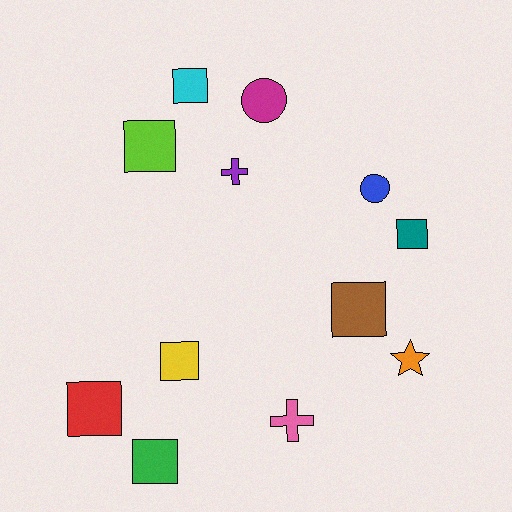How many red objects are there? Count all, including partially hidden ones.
There is 1 red object.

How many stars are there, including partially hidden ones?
There is 1 star.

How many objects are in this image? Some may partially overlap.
There are 12 objects.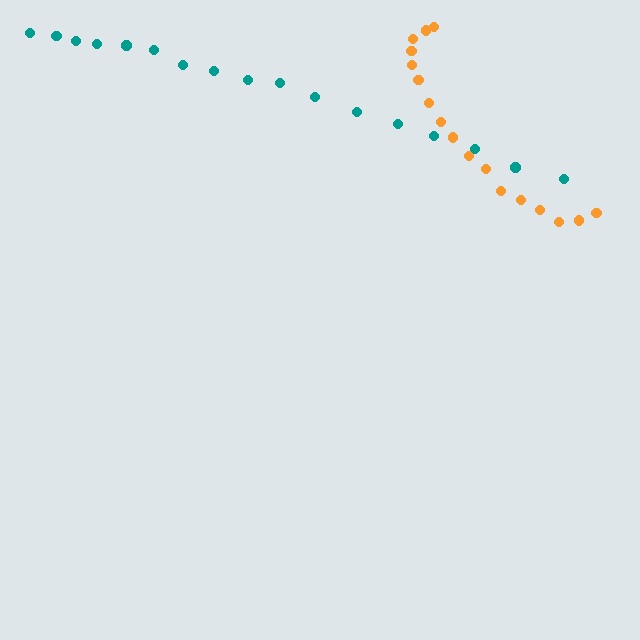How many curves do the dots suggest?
There are 2 distinct paths.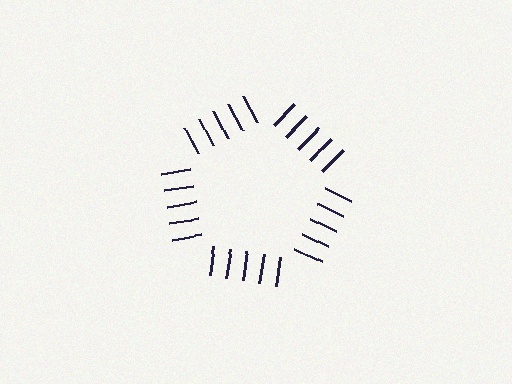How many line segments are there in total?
25 — 5 along each of the 5 edges.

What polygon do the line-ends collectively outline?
An illusory pentagon — the line segments terminate on its edges but no continuous stroke is drawn.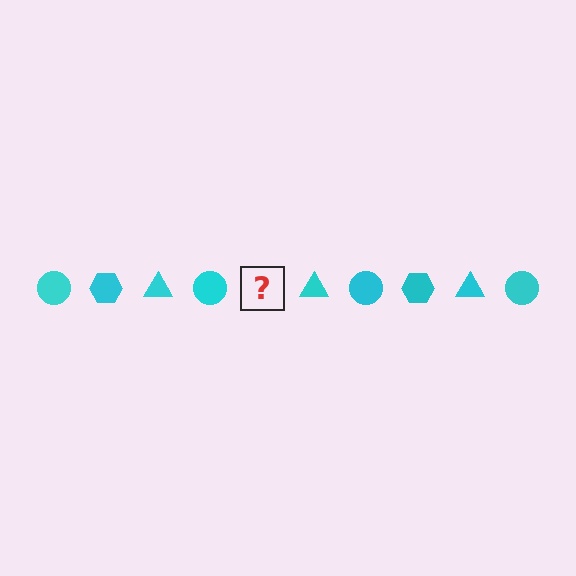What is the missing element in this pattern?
The missing element is a cyan hexagon.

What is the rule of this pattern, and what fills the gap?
The rule is that the pattern cycles through circle, hexagon, triangle shapes in cyan. The gap should be filled with a cyan hexagon.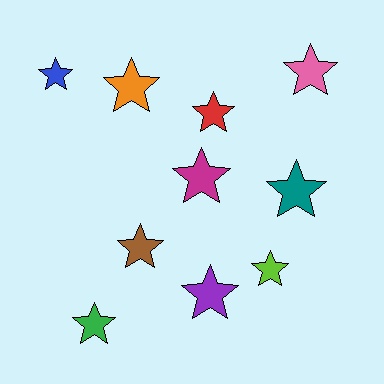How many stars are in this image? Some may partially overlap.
There are 10 stars.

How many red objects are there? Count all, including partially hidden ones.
There is 1 red object.